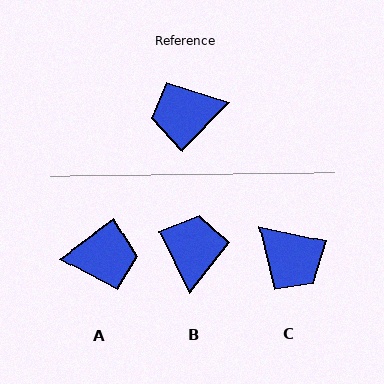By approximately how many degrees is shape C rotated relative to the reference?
Approximately 121 degrees counter-clockwise.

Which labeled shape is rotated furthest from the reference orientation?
A, about 170 degrees away.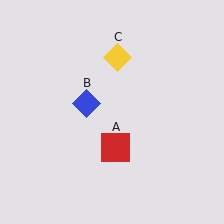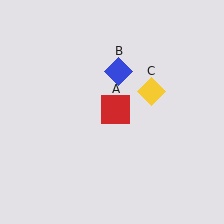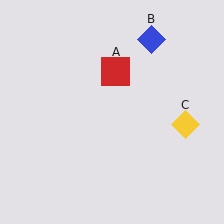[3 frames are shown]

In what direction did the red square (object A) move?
The red square (object A) moved up.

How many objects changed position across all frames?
3 objects changed position: red square (object A), blue diamond (object B), yellow diamond (object C).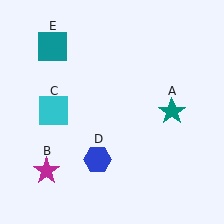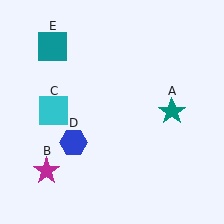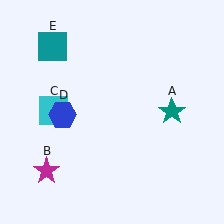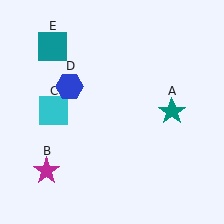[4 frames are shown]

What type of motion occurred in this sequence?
The blue hexagon (object D) rotated clockwise around the center of the scene.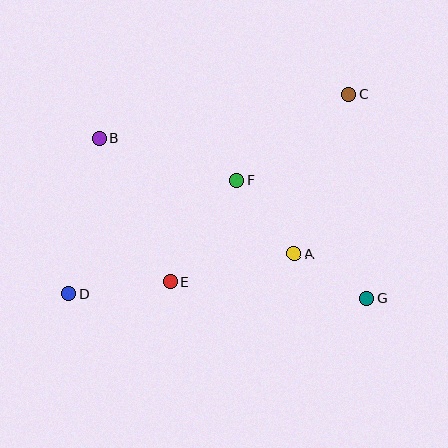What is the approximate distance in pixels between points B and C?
The distance between B and C is approximately 254 pixels.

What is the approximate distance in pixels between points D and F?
The distance between D and F is approximately 203 pixels.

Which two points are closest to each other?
Points A and G are closest to each other.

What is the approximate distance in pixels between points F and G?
The distance between F and G is approximately 176 pixels.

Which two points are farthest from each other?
Points C and D are farthest from each other.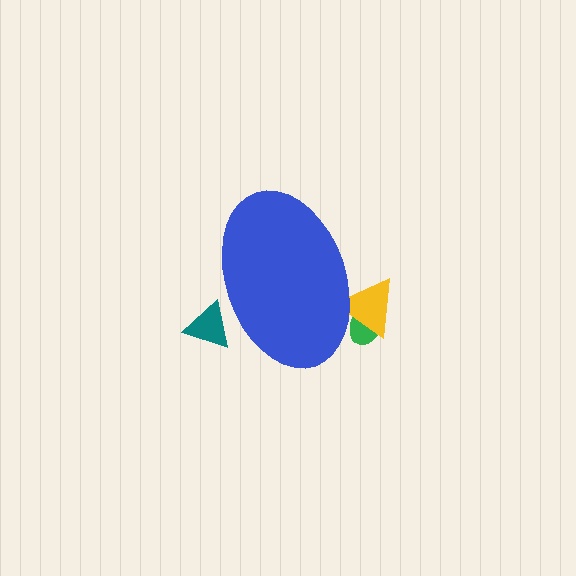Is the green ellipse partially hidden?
Yes, the green ellipse is partially hidden behind the blue ellipse.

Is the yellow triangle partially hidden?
Yes, the yellow triangle is partially hidden behind the blue ellipse.